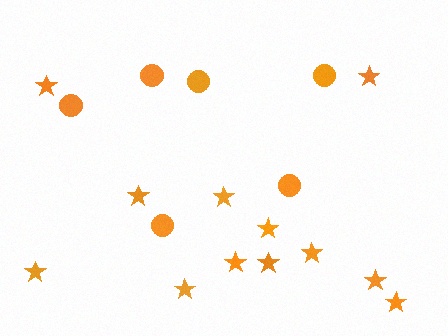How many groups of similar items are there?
There are 2 groups: one group of stars (12) and one group of circles (6).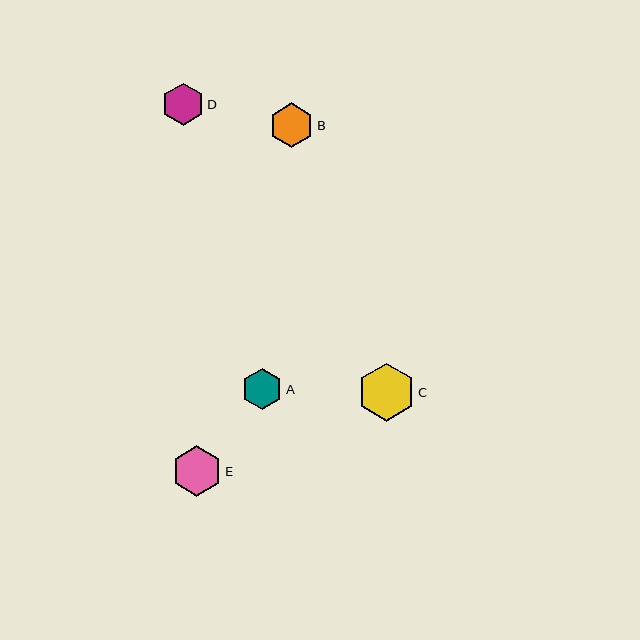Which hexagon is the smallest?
Hexagon A is the smallest with a size of approximately 41 pixels.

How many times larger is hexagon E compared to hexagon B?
Hexagon E is approximately 1.1 times the size of hexagon B.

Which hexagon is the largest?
Hexagon C is the largest with a size of approximately 58 pixels.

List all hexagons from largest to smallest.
From largest to smallest: C, E, B, D, A.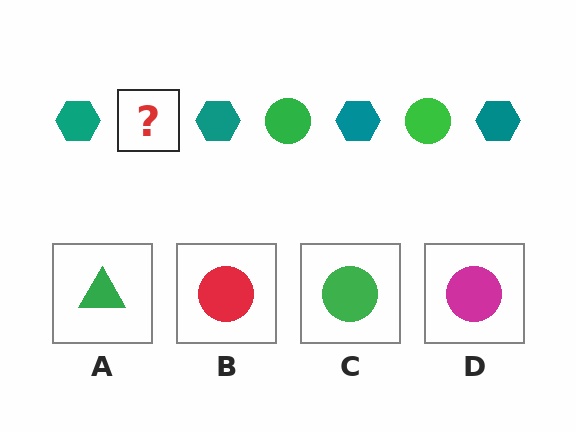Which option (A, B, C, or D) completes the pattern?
C.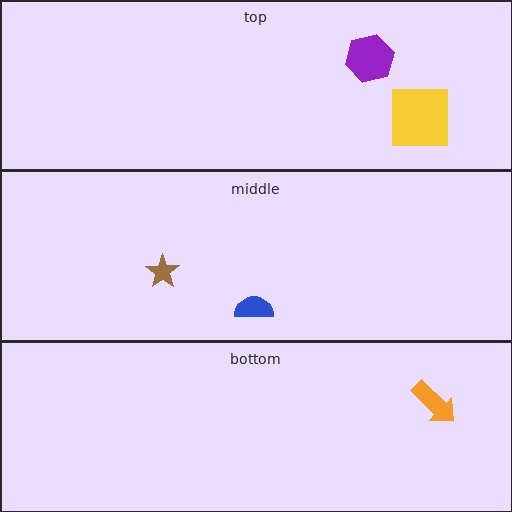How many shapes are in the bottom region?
1.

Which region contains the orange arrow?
The bottom region.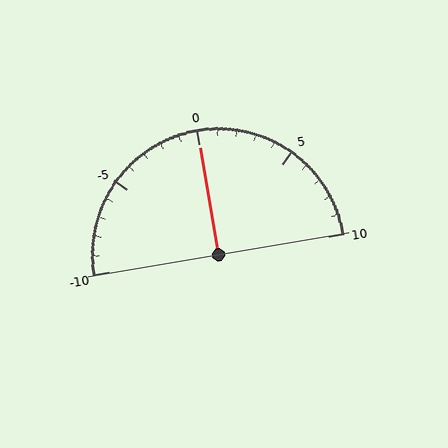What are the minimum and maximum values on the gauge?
The gauge ranges from -10 to 10.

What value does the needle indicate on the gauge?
The needle indicates approximately 0.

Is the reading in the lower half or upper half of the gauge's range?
The reading is in the upper half of the range (-10 to 10).